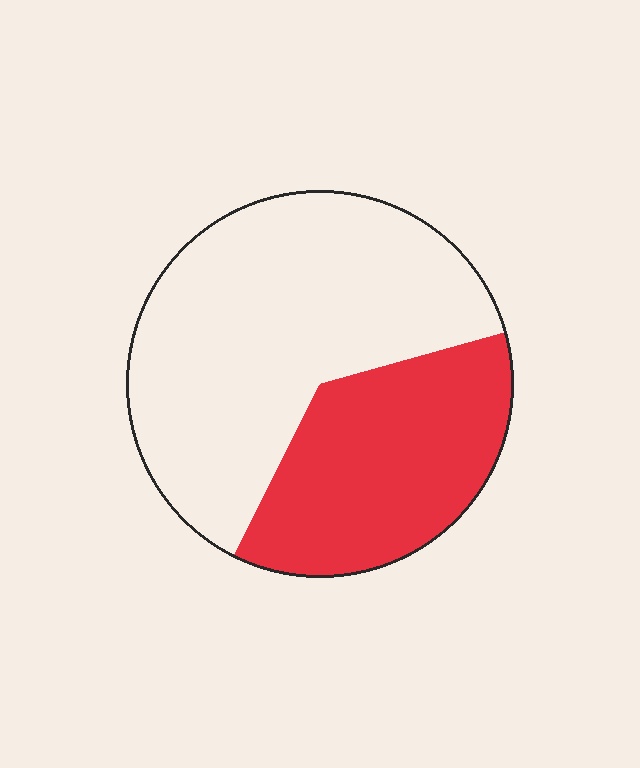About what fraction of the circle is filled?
About three eighths (3/8).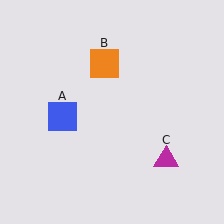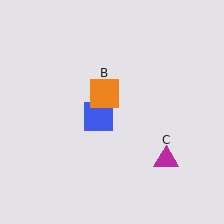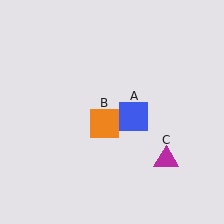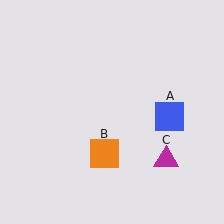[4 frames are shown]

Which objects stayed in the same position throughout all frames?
Magenta triangle (object C) remained stationary.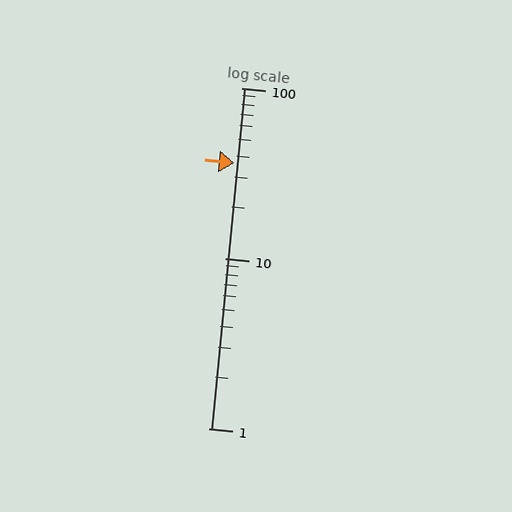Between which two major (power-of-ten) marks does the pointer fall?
The pointer is between 10 and 100.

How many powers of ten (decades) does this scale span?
The scale spans 2 decades, from 1 to 100.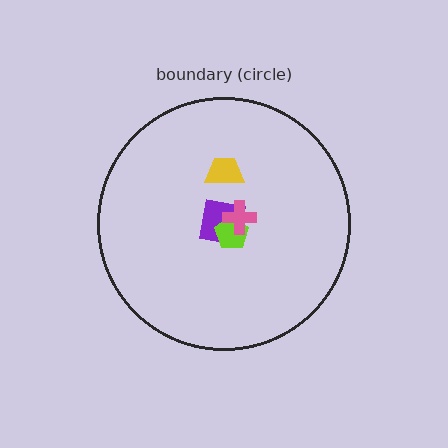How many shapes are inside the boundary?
4 inside, 0 outside.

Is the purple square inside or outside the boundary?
Inside.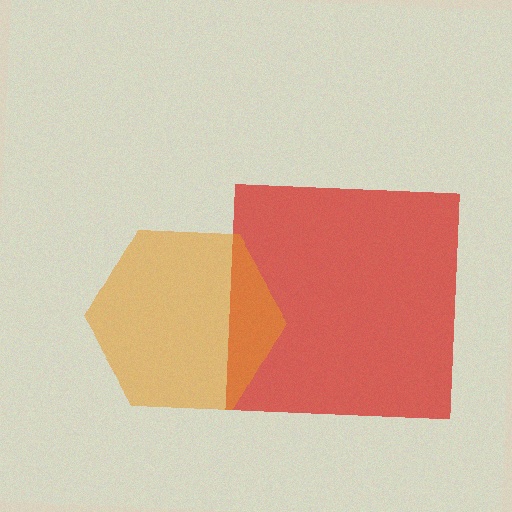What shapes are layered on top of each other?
The layered shapes are: a red square, an orange hexagon.